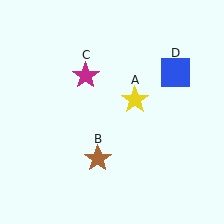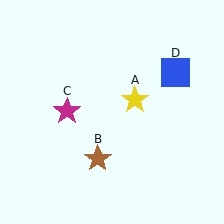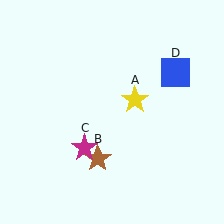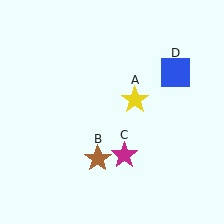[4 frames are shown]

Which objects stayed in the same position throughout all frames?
Yellow star (object A) and brown star (object B) and blue square (object D) remained stationary.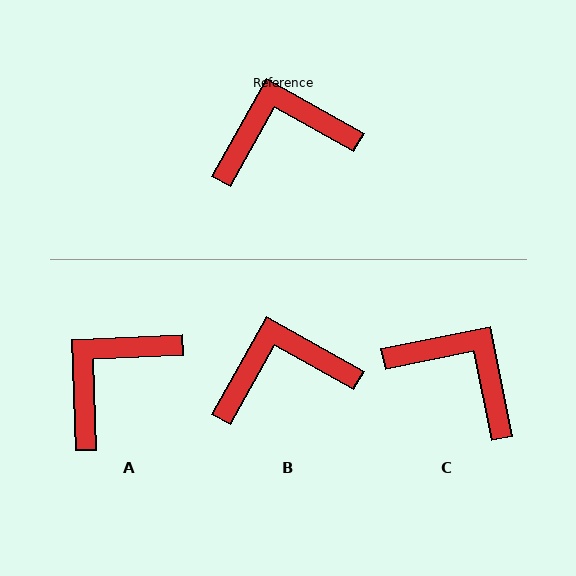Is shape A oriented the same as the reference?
No, it is off by about 31 degrees.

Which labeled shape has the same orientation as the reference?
B.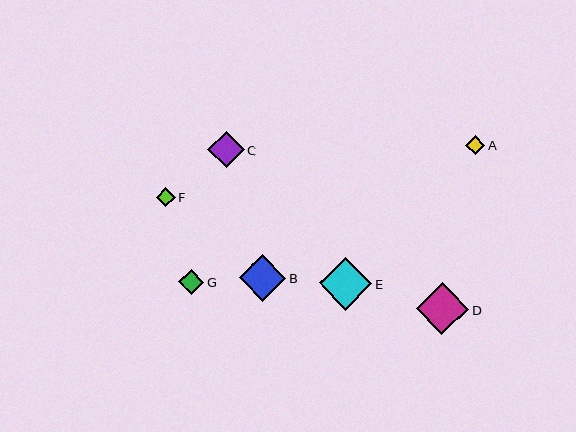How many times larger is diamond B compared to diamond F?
Diamond B is approximately 2.4 times the size of diamond F.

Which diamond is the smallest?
Diamond A is the smallest with a size of approximately 19 pixels.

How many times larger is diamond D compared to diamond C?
Diamond D is approximately 1.4 times the size of diamond C.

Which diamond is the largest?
Diamond E is the largest with a size of approximately 52 pixels.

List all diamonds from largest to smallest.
From largest to smallest: E, D, B, C, G, F, A.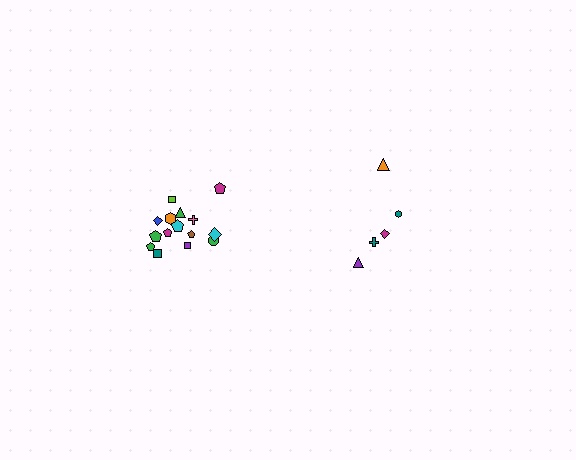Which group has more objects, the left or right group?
The left group.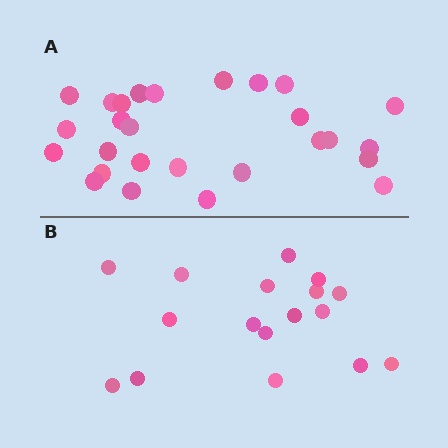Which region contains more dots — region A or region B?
Region A (the top region) has more dots.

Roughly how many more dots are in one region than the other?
Region A has roughly 10 or so more dots than region B.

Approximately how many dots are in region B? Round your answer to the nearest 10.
About 20 dots. (The exact count is 17, which rounds to 20.)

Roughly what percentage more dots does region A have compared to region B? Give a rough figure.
About 60% more.